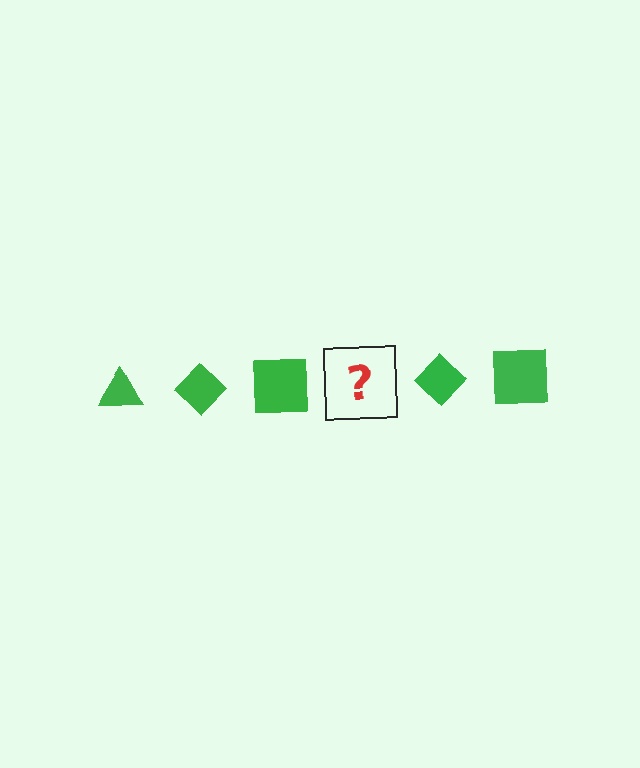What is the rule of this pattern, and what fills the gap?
The rule is that the pattern cycles through triangle, diamond, square shapes in green. The gap should be filled with a green triangle.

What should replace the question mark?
The question mark should be replaced with a green triangle.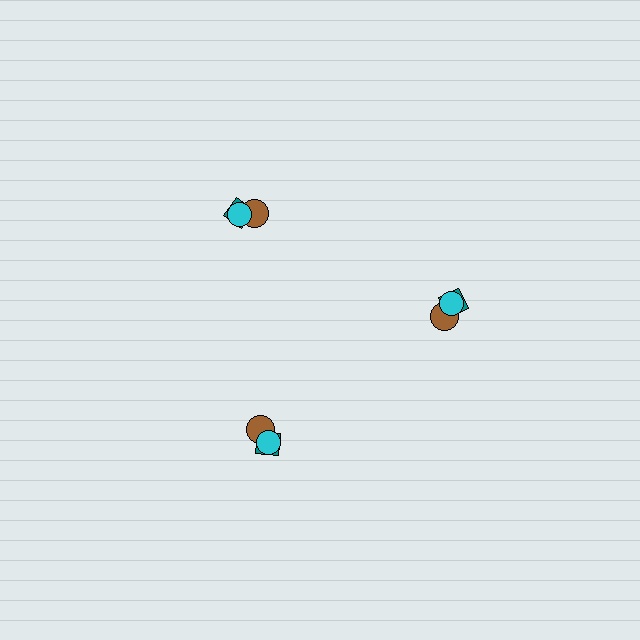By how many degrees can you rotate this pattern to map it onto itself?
The pattern maps onto itself every 120 degrees of rotation.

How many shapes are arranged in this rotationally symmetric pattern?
There are 9 shapes, arranged in 3 groups of 3.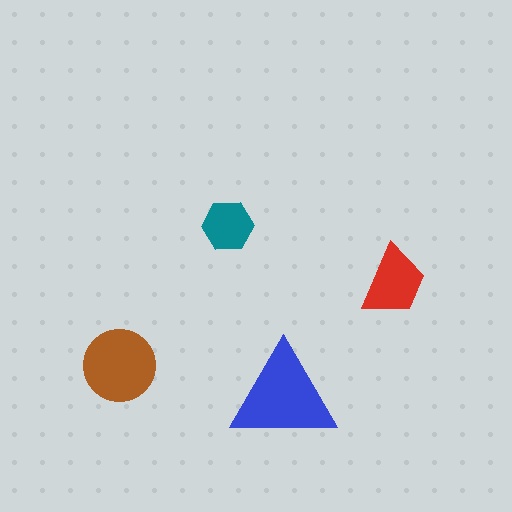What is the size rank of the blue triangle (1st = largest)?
1st.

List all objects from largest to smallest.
The blue triangle, the brown circle, the red trapezoid, the teal hexagon.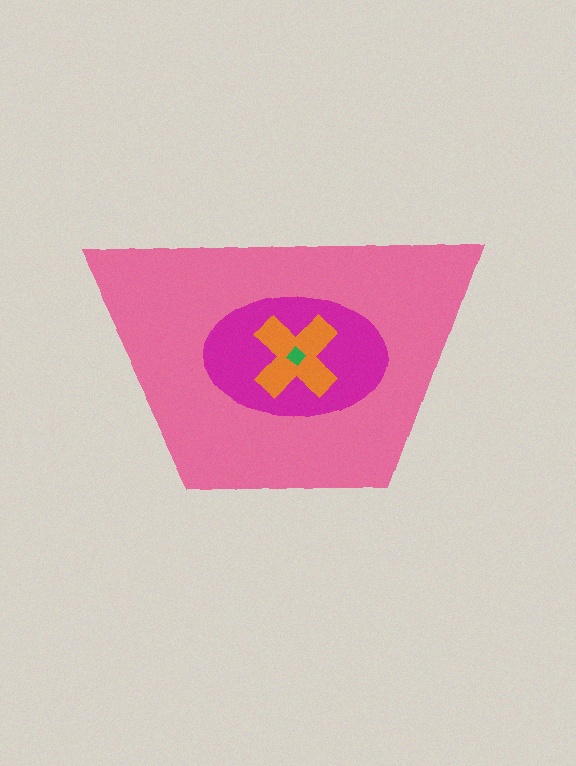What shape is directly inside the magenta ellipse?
The orange cross.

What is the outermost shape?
The pink trapezoid.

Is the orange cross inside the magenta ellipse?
Yes.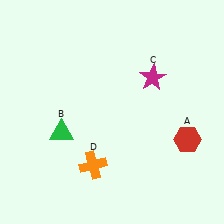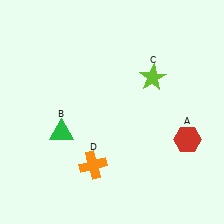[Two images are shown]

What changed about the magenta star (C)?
In Image 1, C is magenta. In Image 2, it changed to lime.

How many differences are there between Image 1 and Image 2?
There is 1 difference between the two images.